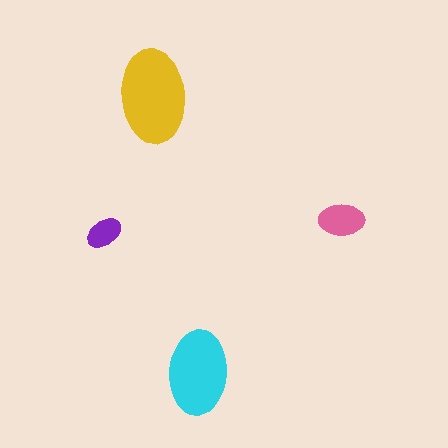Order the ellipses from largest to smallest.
the yellow one, the cyan one, the pink one, the purple one.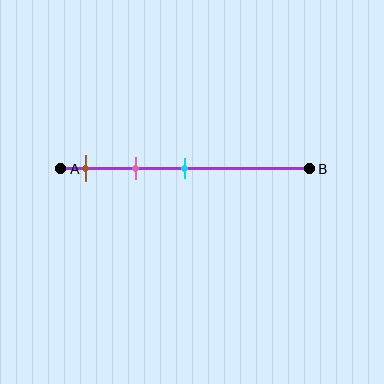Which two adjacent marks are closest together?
The brown and pink marks are the closest adjacent pair.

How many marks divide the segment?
There are 3 marks dividing the segment.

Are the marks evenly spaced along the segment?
Yes, the marks are approximately evenly spaced.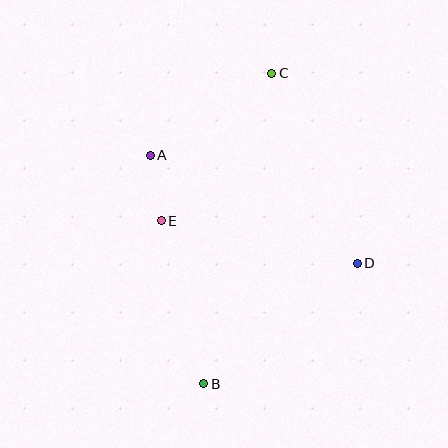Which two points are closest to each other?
Points A and E are closest to each other.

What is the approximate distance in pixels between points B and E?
The distance between B and E is approximately 169 pixels.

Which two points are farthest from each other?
Points B and C are farthest from each other.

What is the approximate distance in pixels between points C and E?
The distance between C and E is approximately 184 pixels.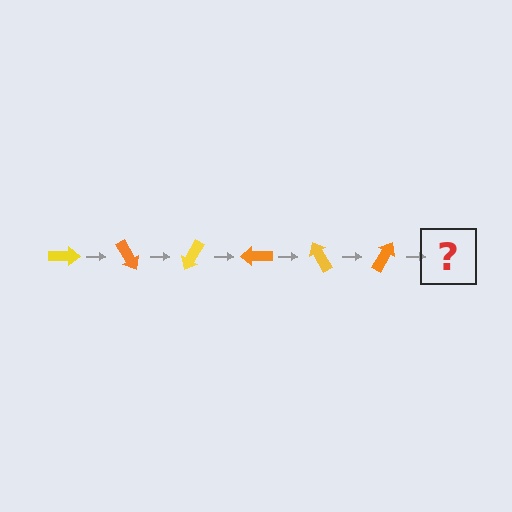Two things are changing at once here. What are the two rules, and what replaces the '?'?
The two rules are that it rotates 60 degrees each step and the color cycles through yellow and orange. The '?' should be a yellow arrow, rotated 360 degrees from the start.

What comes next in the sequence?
The next element should be a yellow arrow, rotated 360 degrees from the start.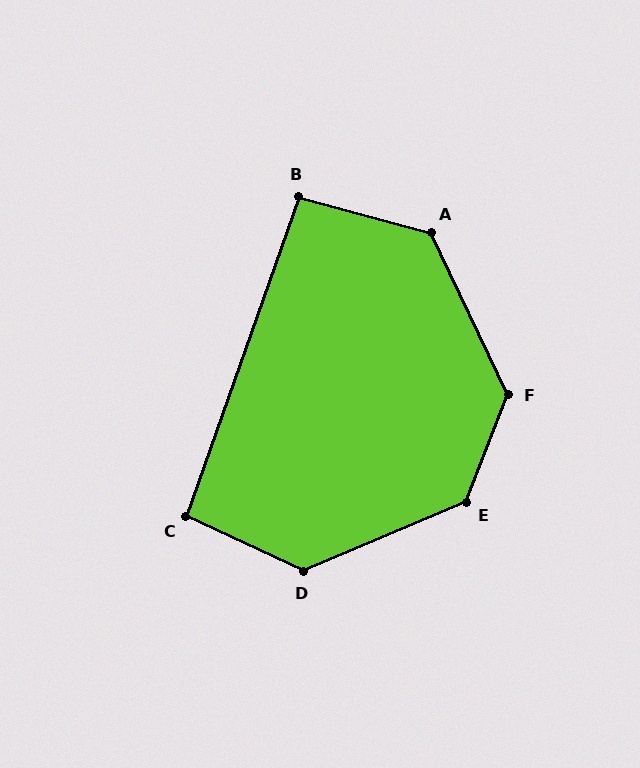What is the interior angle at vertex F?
Approximately 134 degrees (obtuse).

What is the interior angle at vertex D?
Approximately 132 degrees (obtuse).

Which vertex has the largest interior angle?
E, at approximately 134 degrees.